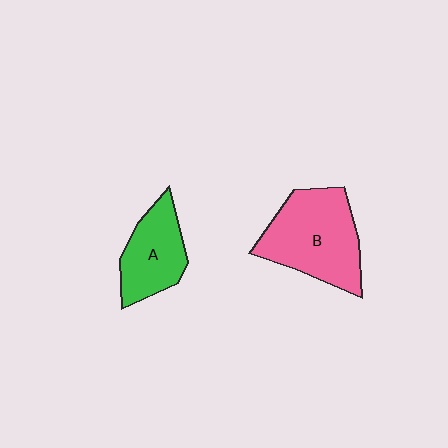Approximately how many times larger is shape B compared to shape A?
Approximately 1.5 times.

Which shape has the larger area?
Shape B (pink).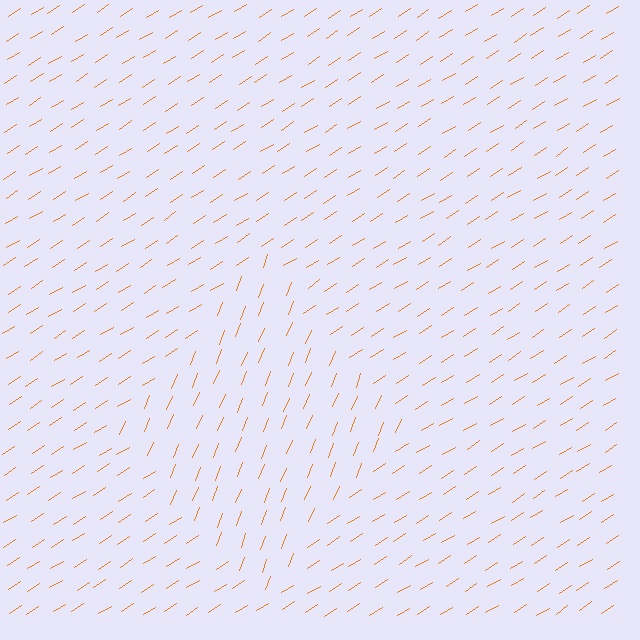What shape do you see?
I see a diamond.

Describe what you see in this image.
The image is filled with small orange line segments. A diamond region in the image has lines oriented differently from the surrounding lines, creating a visible texture boundary.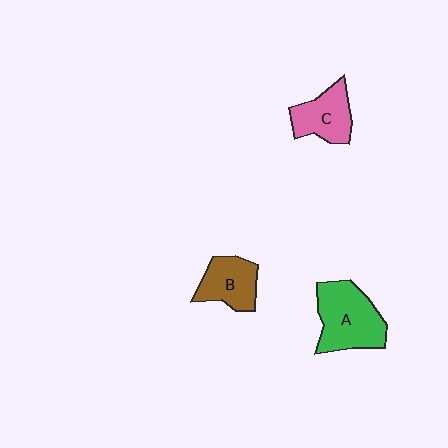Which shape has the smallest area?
Shape C (pink).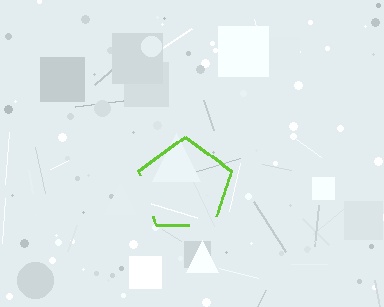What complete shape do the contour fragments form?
The contour fragments form a pentagon.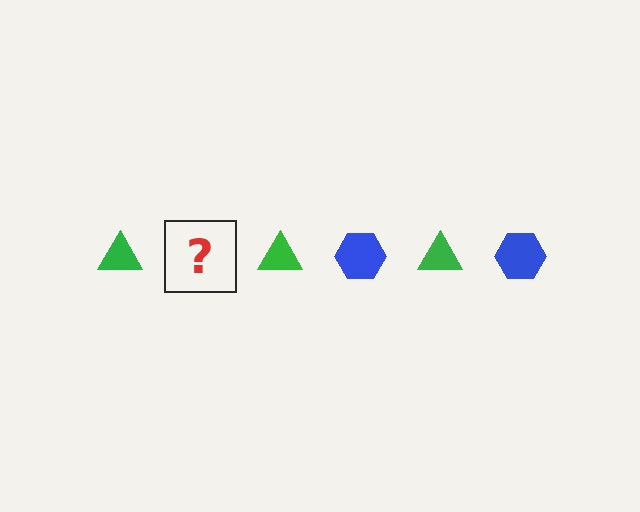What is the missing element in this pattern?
The missing element is a blue hexagon.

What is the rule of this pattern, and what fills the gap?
The rule is that the pattern alternates between green triangle and blue hexagon. The gap should be filled with a blue hexagon.